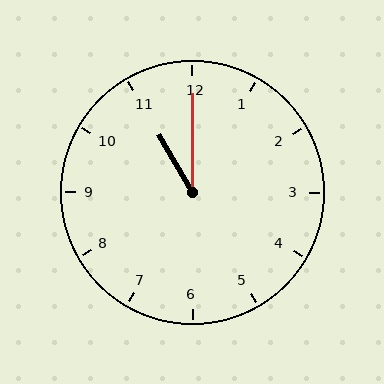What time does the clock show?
11:00.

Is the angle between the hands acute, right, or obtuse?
It is acute.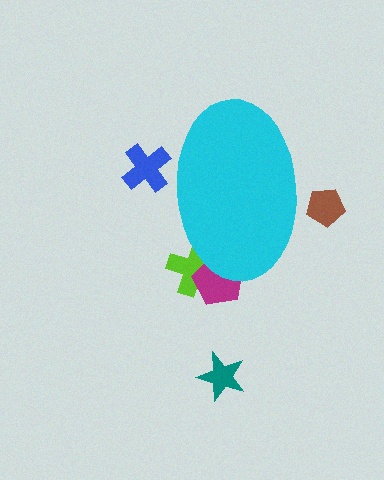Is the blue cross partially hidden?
Yes, the blue cross is partially hidden behind the cyan ellipse.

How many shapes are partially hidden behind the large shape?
4 shapes are partially hidden.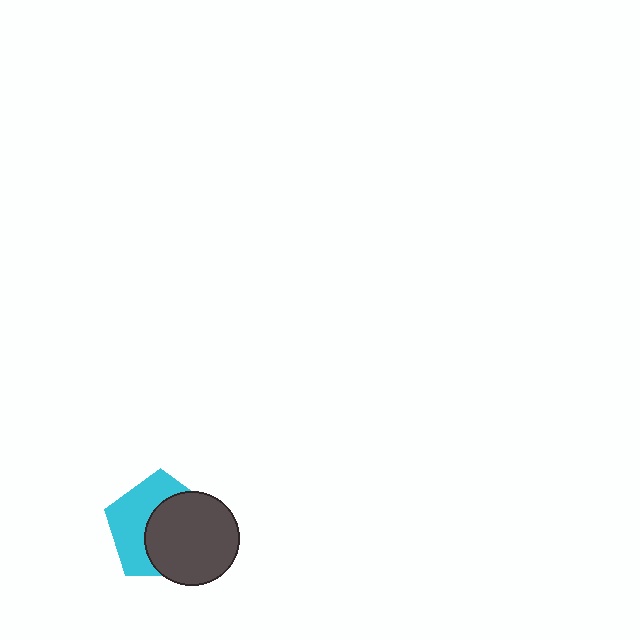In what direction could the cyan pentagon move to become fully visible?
The cyan pentagon could move toward the upper-left. That would shift it out from behind the dark gray circle entirely.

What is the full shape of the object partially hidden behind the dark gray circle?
The partially hidden object is a cyan pentagon.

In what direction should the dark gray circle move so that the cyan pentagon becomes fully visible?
The dark gray circle should move toward the lower-right. That is the shortest direction to clear the overlap and leave the cyan pentagon fully visible.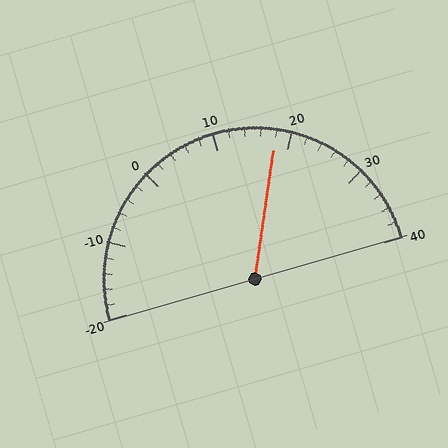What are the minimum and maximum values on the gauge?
The gauge ranges from -20 to 40.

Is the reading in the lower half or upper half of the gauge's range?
The reading is in the upper half of the range (-20 to 40).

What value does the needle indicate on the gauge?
The needle indicates approximately 18.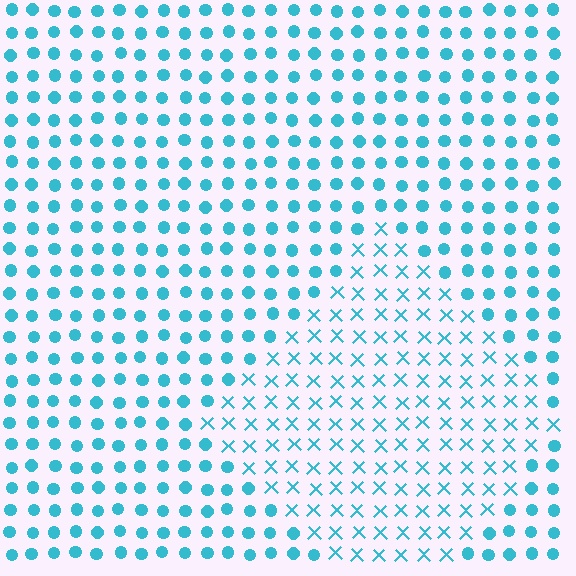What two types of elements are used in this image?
The image uses X marks inside the diamond region and circles outside it.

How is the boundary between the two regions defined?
The boundary is defined by a change in element shape: X marks inside vs. circles outside. All elements share the same color and spacing.